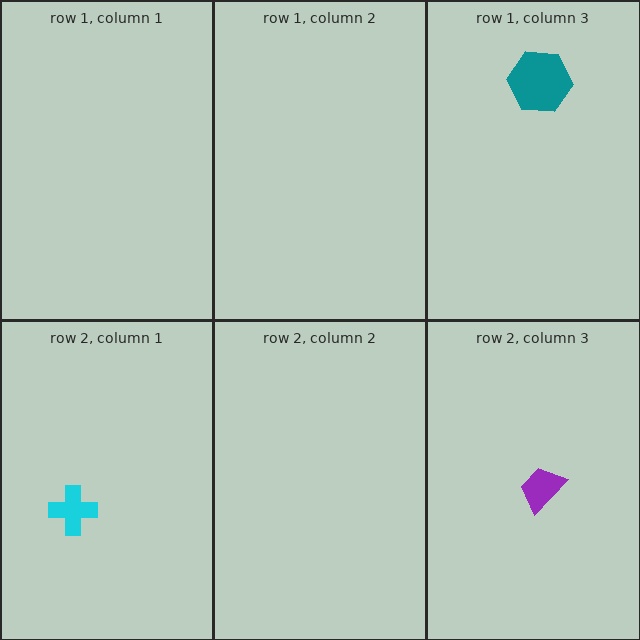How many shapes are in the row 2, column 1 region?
1.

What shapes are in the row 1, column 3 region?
The teal hexagon.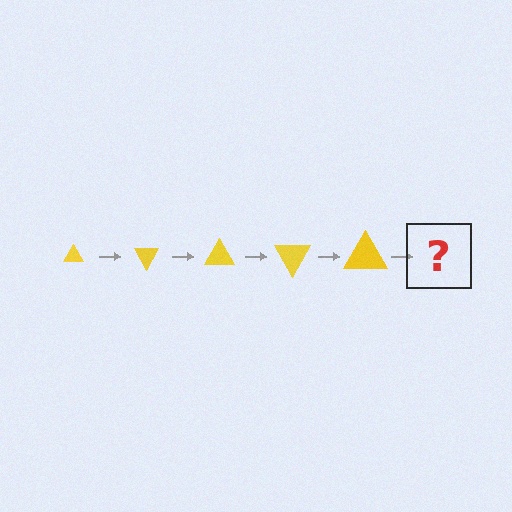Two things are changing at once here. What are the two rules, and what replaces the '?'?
The two rules are that the triangle grows larger each step and it rotates 60 degrees each step. The '?' should be a triangle, larger than the previous one and rotated 300 degrees from the start.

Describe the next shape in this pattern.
It should be a triangle, larger than the previous one and rotated 300 degrees from the start.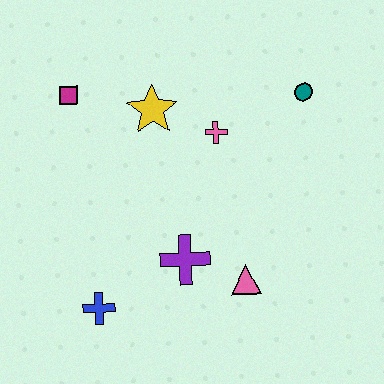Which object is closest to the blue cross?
The purple cross is closest to the blue cross.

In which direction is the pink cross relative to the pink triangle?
The pink cross is above the pink triangle.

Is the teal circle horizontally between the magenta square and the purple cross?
No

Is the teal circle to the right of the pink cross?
Yes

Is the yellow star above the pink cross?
Yes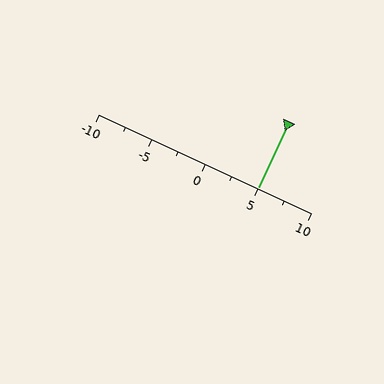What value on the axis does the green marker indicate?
The marker indicates approximately 5.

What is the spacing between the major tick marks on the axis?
The major ticks are spaced 5 apart.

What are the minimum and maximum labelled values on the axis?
The axis runs from -10 to 10.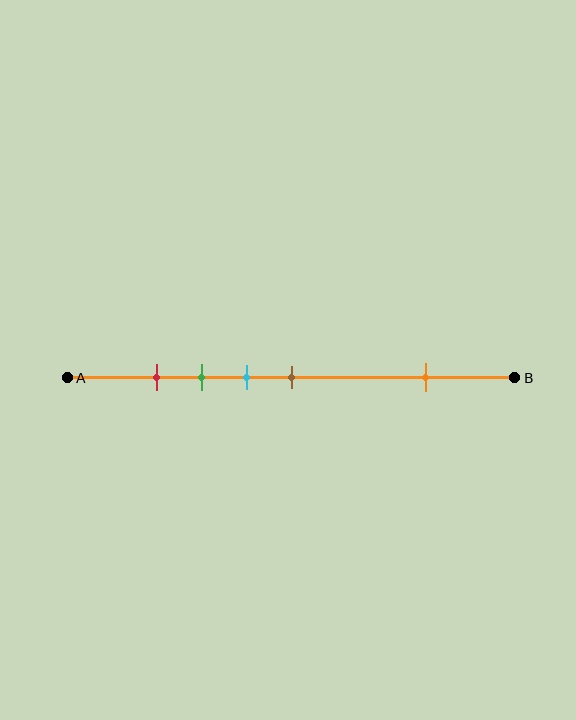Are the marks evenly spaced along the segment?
No, the marks are not evenly spaced.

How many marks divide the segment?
There are 5 marks dividing the segment.